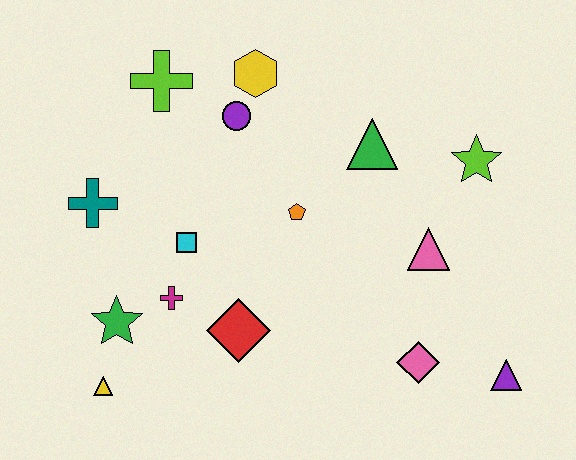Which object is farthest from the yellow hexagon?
The purple triangle is farthest from the yellow hexagon.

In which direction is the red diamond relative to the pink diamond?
The red diamond is to the left of the pink diamond.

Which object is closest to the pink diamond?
The purple triangle is closest to the pink diamond.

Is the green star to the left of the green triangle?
Yes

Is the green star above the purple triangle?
Yes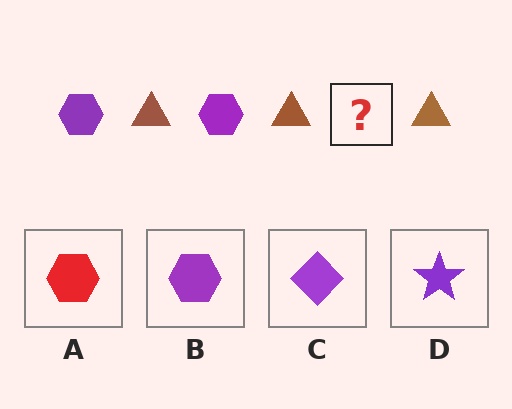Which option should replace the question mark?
Option B.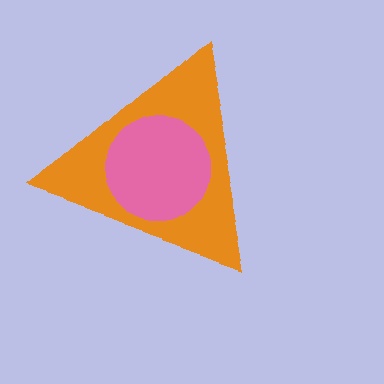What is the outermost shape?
The orange triangle.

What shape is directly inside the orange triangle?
The pink circle.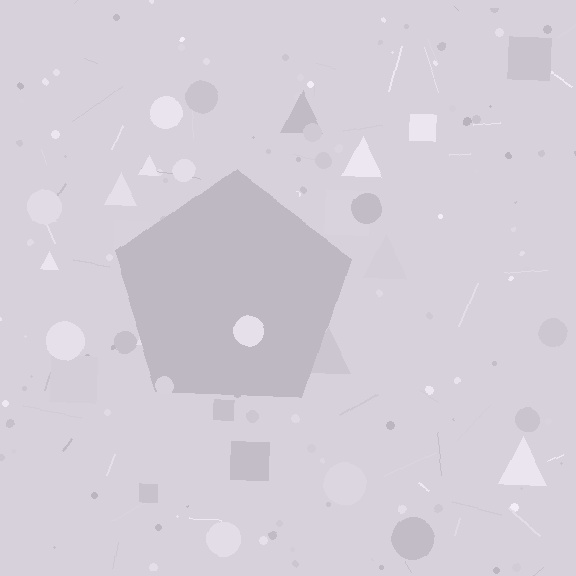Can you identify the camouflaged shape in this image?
The camouflaged shape is a pentagon.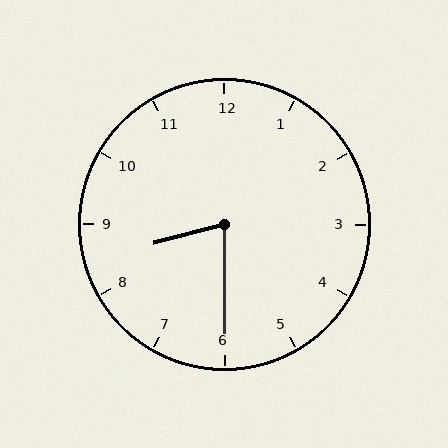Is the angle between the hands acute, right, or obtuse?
It is acute.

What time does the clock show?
8:30.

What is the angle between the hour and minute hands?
Approximately 75 degrees.